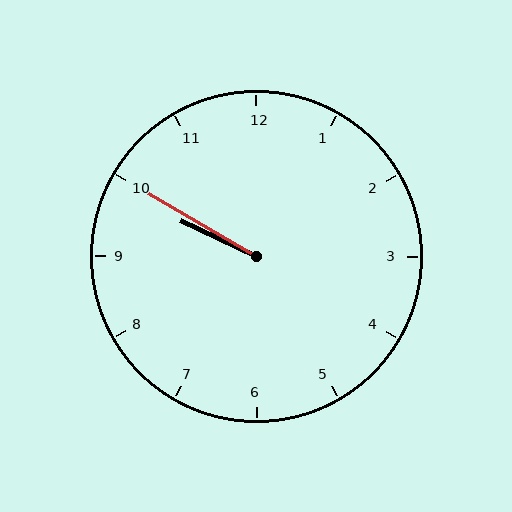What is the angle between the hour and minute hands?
Approximately 5 degrees.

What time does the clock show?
9:50.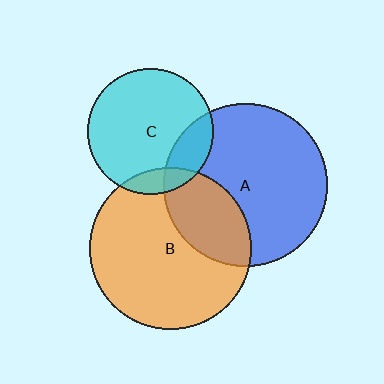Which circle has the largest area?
Circle A (blue).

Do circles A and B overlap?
Yes.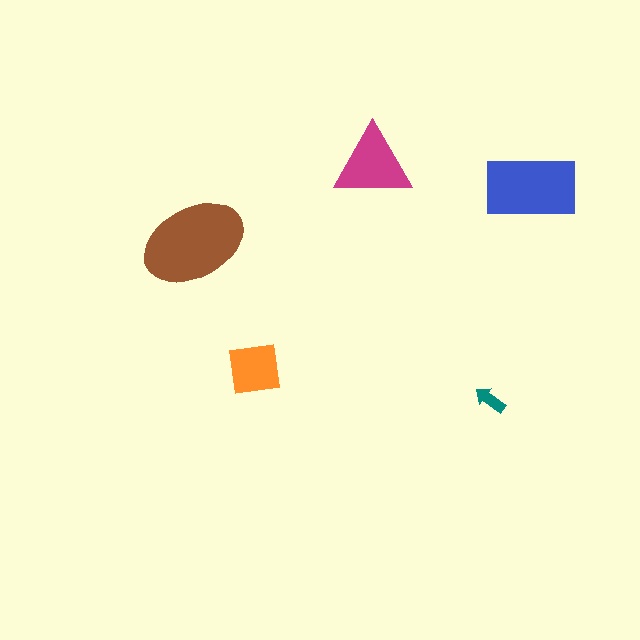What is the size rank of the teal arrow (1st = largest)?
5th.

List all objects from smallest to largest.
The teal arrow, the orange square, the magenta triangle, the blue rectangle, the brown ellipse.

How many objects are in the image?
There are 5 objects in the image.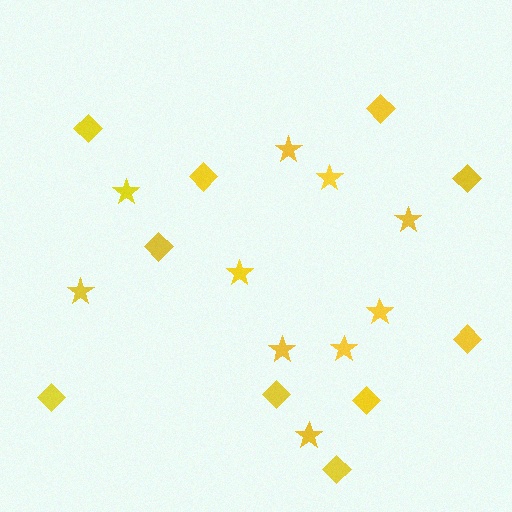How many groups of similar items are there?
There are 2 groups: one group of stars (10) and one group of diamonds (10).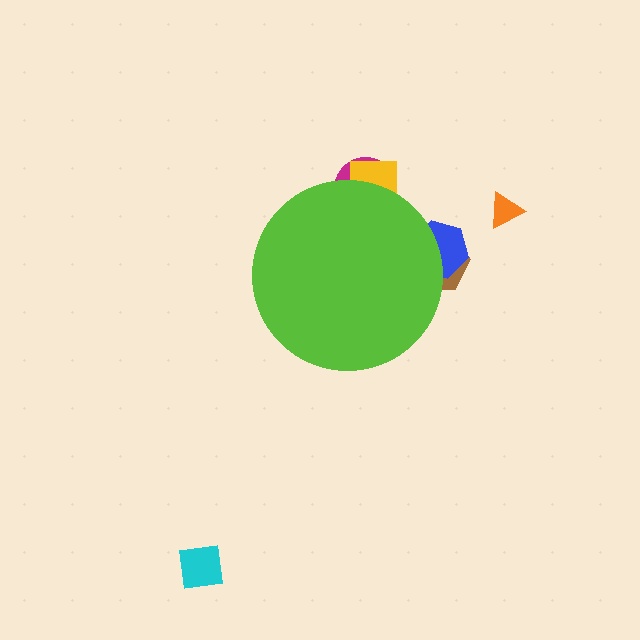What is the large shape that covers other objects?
A lime circle.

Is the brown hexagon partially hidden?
Yes, the brown hexagon is partially hidden behind the lime circle.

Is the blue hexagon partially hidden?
Yes, the blue hexagon is partially hidden behind the lime circle.